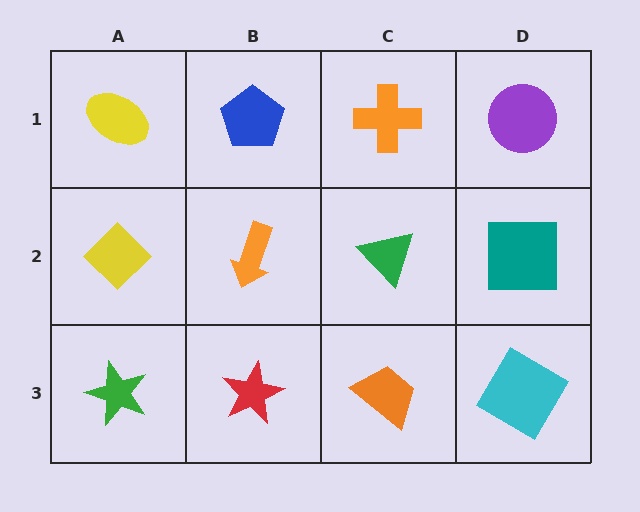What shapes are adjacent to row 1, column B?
An orange arrow (row 2, column B), a yellow ellipse (row 1, column A), an orange cross (row 1, column C).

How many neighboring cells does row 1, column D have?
2.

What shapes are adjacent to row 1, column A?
A yellow diamond (row 2, column A), a blue pentagon (row 1, column B).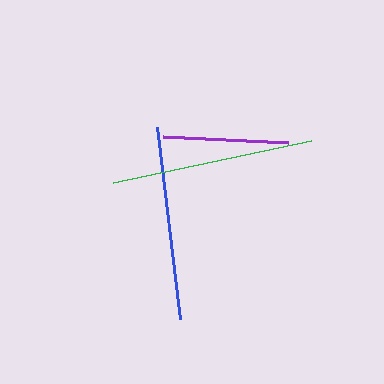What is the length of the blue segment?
The blue segment is approximately 193 pixels long.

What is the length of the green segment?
The green segment is approximately 203 pixels long.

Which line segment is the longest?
The green line is the longest at approximately 203 pixels.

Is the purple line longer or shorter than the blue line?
The blue line is longer than the purple line.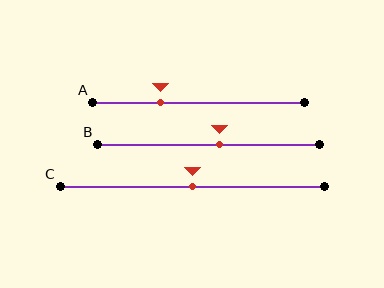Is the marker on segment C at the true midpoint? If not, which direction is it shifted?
Yes, the marker on segment C is at the true midpoint.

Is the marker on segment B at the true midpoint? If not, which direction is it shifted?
No, the marker on segment B is shifted to the right by about 5% of the segment length.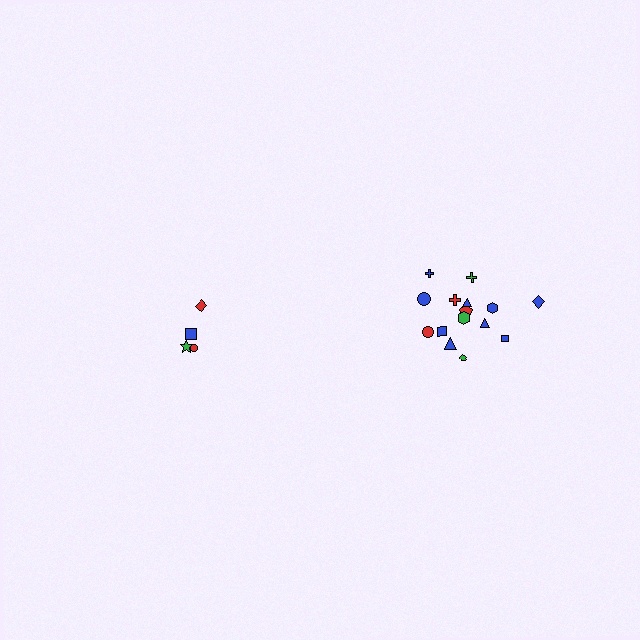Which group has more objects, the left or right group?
The right group.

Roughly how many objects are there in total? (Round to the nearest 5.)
Roughly 20 objects in total.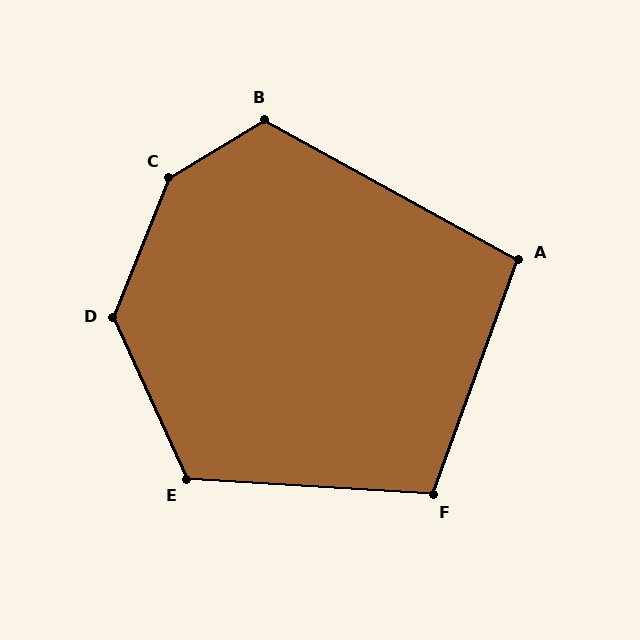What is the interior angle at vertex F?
Approximately 107 degrees (obtuse).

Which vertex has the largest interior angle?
C, at approximately 143 degrees.